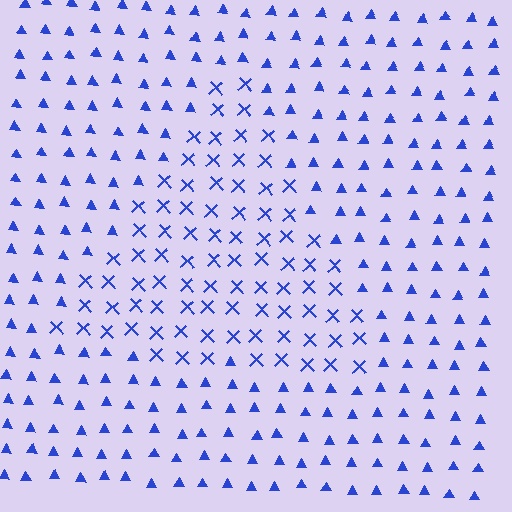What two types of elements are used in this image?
The image uses X marks inside the triangle region and triangles outside it.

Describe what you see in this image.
The image is filled with small blue elements arranged in a uniform grid. A triangle-shaped region contains X marks, while the surrounding area contains triangles. The boundary is defined purely by the change in element shape.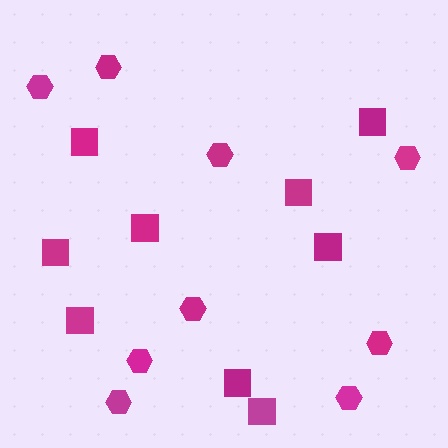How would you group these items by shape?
There are 2 groups: one group of squares (9) and one group of hexagons (9).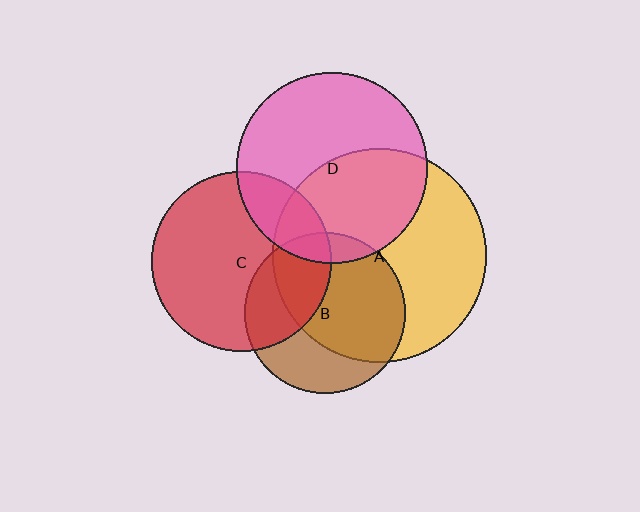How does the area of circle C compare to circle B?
Approximately 1.3 times.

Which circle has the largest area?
Circle A (yellow).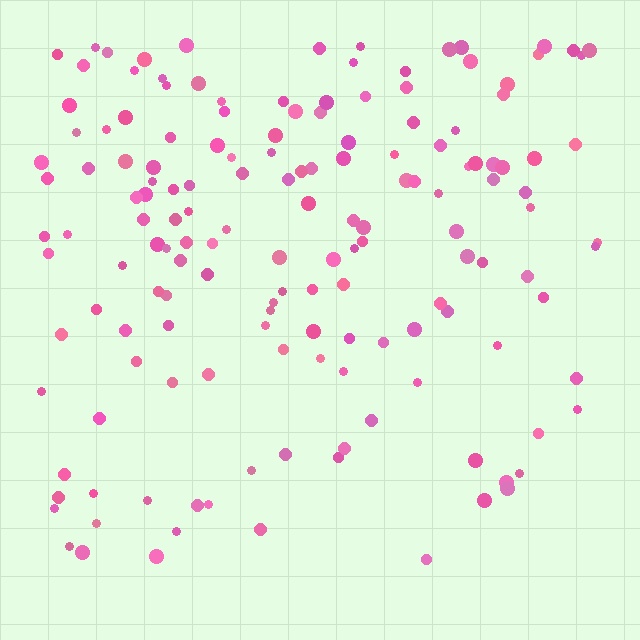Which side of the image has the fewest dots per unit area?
The bottom.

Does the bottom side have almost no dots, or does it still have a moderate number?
Still a moderate number, just noticeably fewer than the top.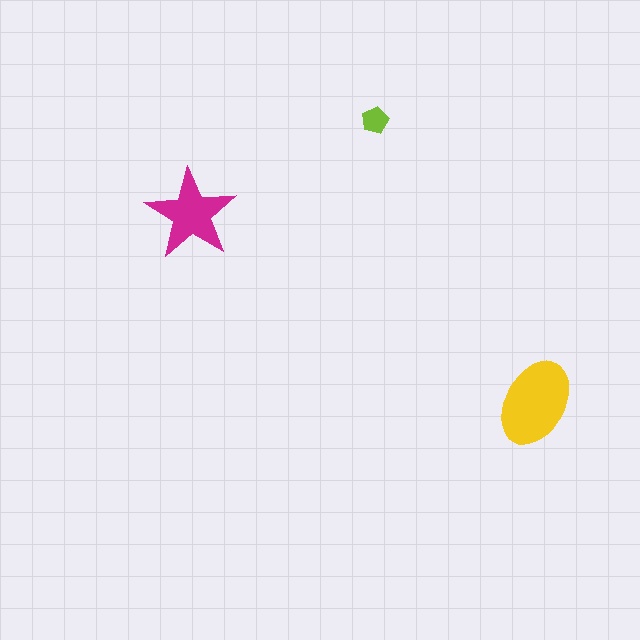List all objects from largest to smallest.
The yellow ellipse, the magenta star, the lime pentagon.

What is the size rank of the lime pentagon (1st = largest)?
3rd.